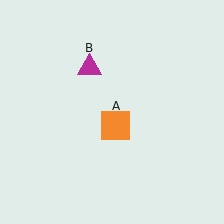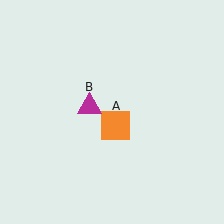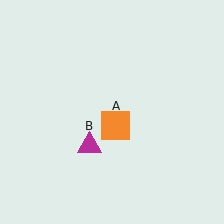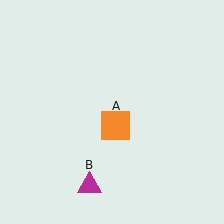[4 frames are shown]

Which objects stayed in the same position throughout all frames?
Orange square (object A) remained stationary.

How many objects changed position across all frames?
1 object changed position: magenta triangle (object B).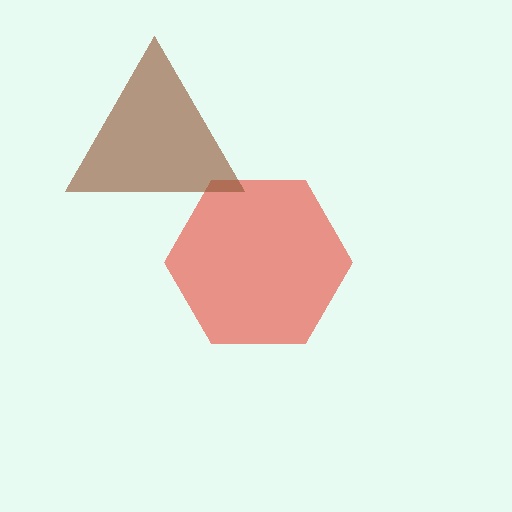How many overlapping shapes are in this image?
There are 2 overlapping shapes in the image.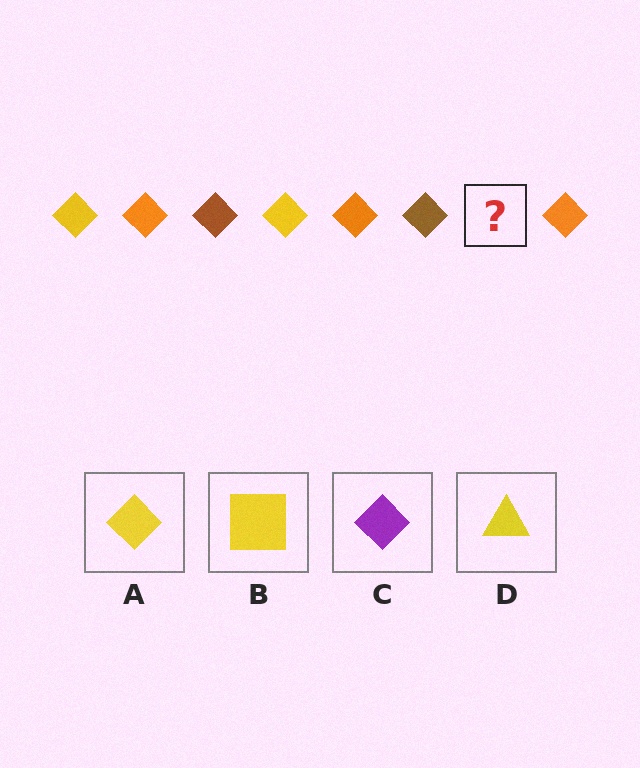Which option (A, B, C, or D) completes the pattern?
A.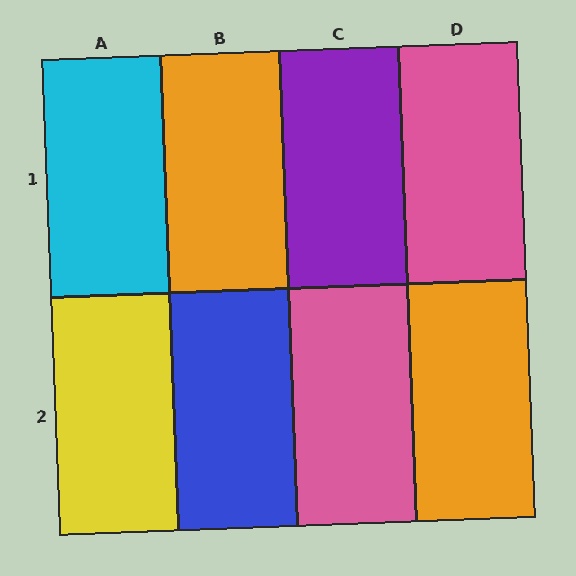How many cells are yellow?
1 cell is yellow.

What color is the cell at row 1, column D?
Pink.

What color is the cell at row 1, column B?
Orange.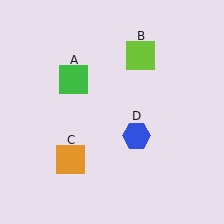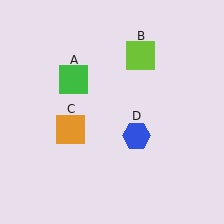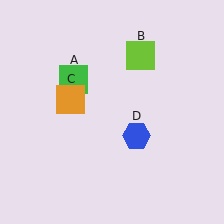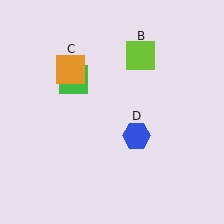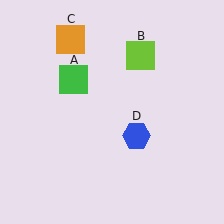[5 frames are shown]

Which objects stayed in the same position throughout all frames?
Green square (object A) and lime square (object B) and blue hexagon (object D) remained stationary.